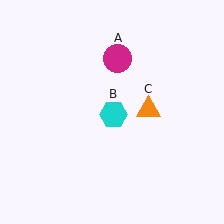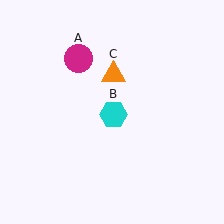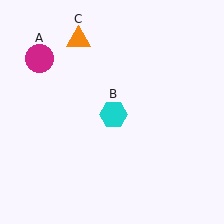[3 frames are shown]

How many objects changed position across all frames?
2 objects changed position: magenta circle (object A), orange triangle (object C).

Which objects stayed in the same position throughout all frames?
Cyan hexagon (object B) remained stationary.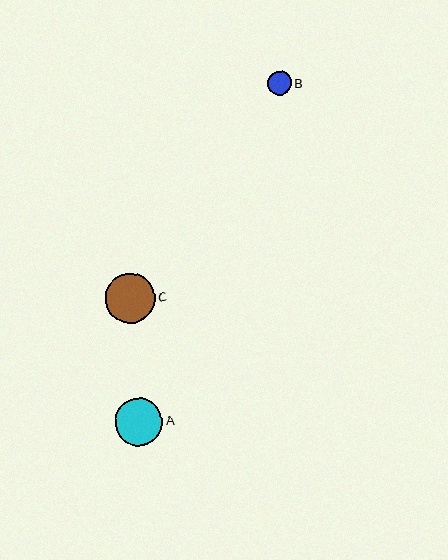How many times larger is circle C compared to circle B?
Circle C is approximately 2.1 times the size of circle B.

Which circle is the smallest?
Circle B is the smallest with a size of approximately 24 pixels.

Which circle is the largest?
Circle C is the largest with a size of approximately 49 pixels.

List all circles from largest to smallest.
From largest to smallest: C, A, B.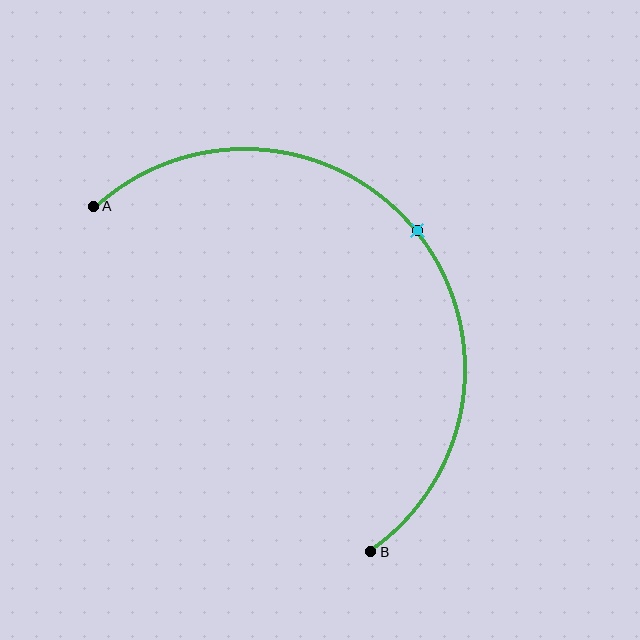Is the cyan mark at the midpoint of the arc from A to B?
Yes. The cyan mark lies on the arc at equal arc-length from both A and B — it is the arc midpoint.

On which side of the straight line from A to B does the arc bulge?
The arc bulges above and to the right of the straight line connecting A and B.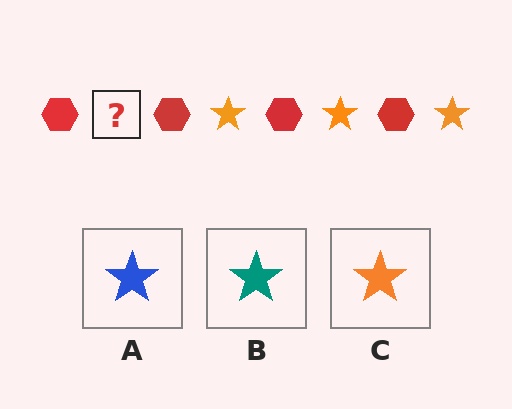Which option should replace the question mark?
Option C.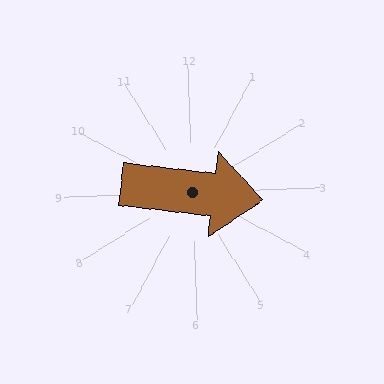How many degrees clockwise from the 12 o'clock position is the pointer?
Approximately 98 degrees.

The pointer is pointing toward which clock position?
Roughly 3 o'clock.